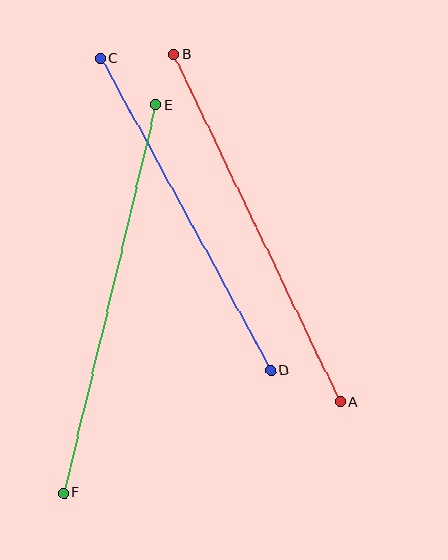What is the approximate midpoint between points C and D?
The midpoint is at approximately (186, 214) pixels.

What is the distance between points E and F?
The distance is approximately 398 pixels.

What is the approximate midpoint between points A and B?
The midpoint is at approximately (257, 228) pixels.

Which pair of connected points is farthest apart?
Points E and F are farthest apart.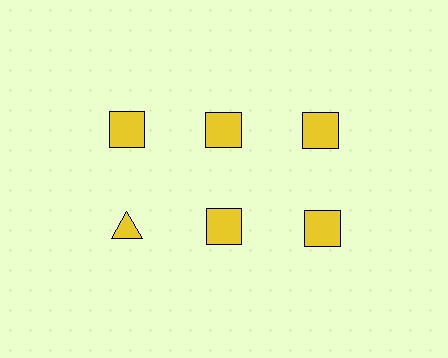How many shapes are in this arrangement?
There are 6 shapes arranged in a grid pattern.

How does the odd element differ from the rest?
It has a different shape: triangle instead of square.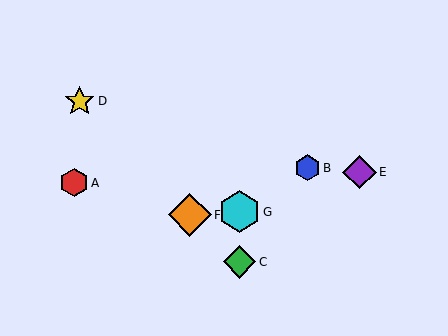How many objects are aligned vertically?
2 objects (C, G) are aligned vertically.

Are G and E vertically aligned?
No, G is at x≈240 and E is at x≈360.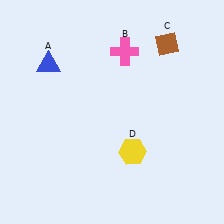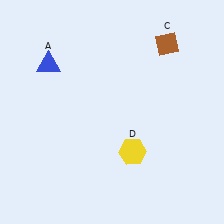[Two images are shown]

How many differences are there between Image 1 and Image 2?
There is 1 difference between the two images.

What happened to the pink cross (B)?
The pink cross (B) was removed in Image 2. It was in the top-right area of Image 1.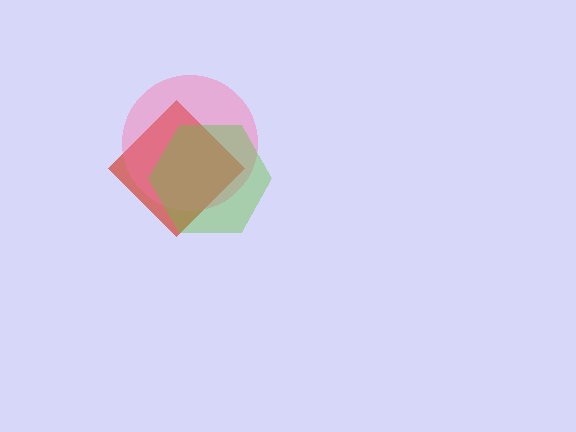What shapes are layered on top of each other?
The layered shapes are: a red diamond, a pink circle, a lime hexagon.